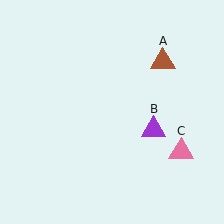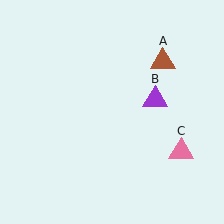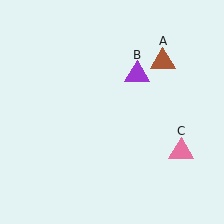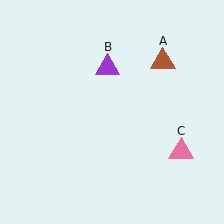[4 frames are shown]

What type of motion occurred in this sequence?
The purple triangle (object B) rotated counterclockwise around the center of the scene.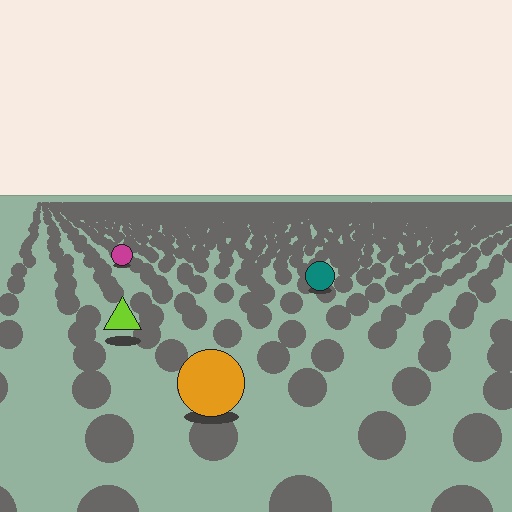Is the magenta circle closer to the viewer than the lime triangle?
No. The lime triangle is closer — you can tell from the texture gradient: the ground texture is coarser near it.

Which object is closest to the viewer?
The orange circle is closest. The texture marks near it are larger and more spread out.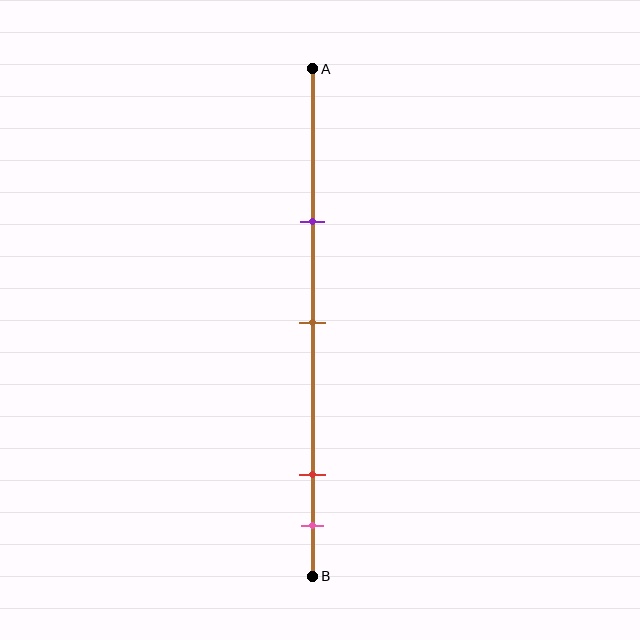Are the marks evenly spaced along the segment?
No, the marks are not evenly spaced.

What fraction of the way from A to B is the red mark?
The red mark is approximately 80% (0.8) of the way from A to B.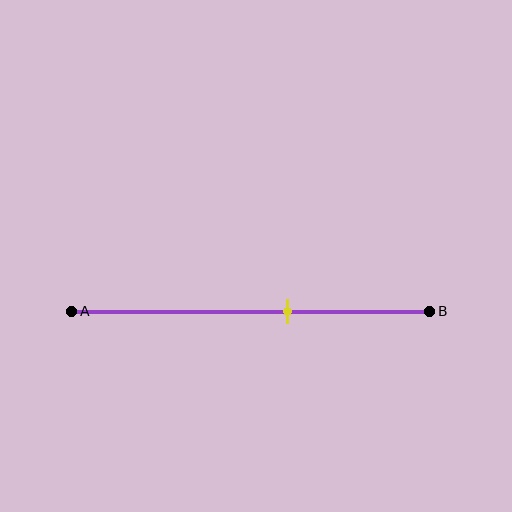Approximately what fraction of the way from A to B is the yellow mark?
The yellow mark is approximately 60% of the way from A to B.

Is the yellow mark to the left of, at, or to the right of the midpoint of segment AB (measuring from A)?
The yellow mark is to the right of the midpoint of segment AB.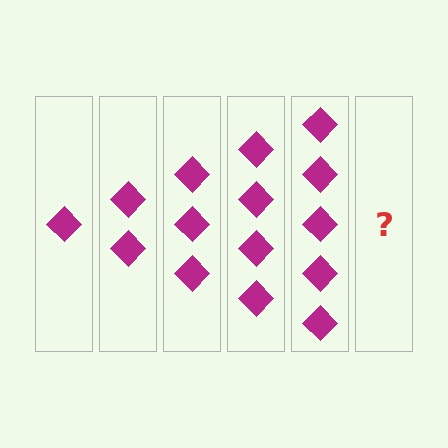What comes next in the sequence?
The next element should be 6 diamonds.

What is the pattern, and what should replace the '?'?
The pattern is that each step adds one more diamond. The '?' should be 6 diamonds.